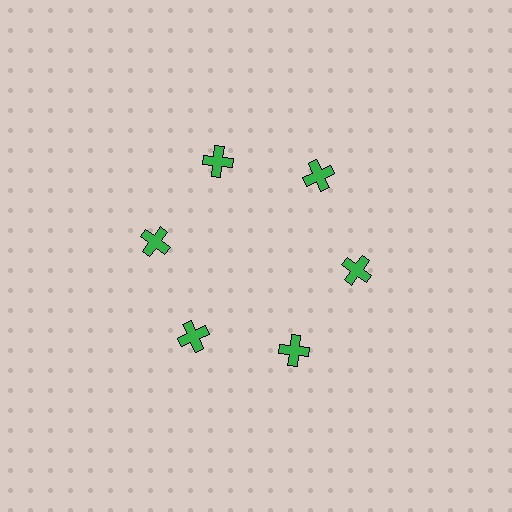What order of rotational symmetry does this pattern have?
This pattern has 6-fold rotational symmetry.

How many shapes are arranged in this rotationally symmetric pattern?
There are 6 shapes, arranged in 6 groups of 1.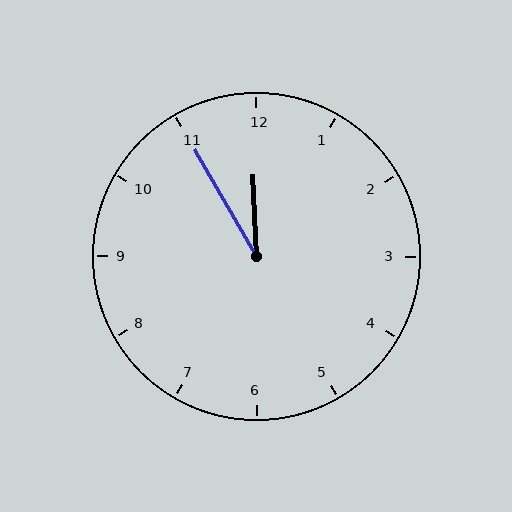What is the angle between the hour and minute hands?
Approximately 28 degrees.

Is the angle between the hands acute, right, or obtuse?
It is acute.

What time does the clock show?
11:55.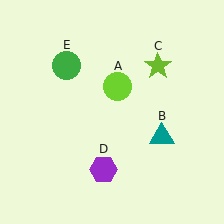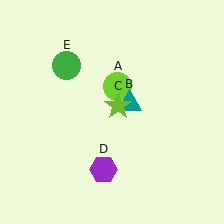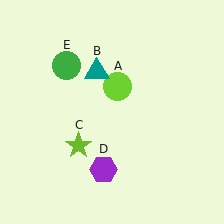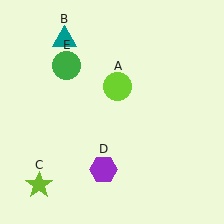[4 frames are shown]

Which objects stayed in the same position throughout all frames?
Lime circle (object A) and purple hexagon (object D) and green circle (object E) remained stationary.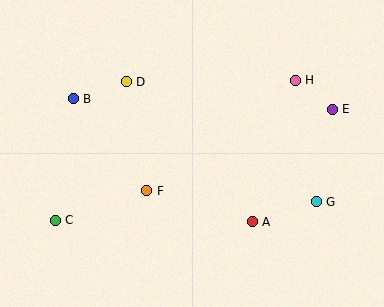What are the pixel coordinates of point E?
Point E is at (332, 109).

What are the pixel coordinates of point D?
Point D is at (126, 82).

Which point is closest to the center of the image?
Point F at (147, 191) is closest to the center.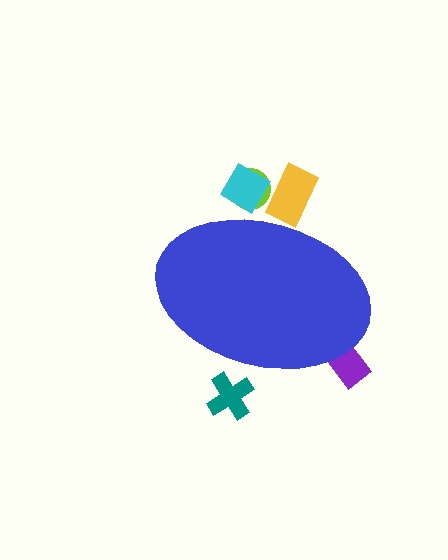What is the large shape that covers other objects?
A blue ellipse.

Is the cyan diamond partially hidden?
Yes, the cyan diamond is partially hidden behind the blue ellipse.